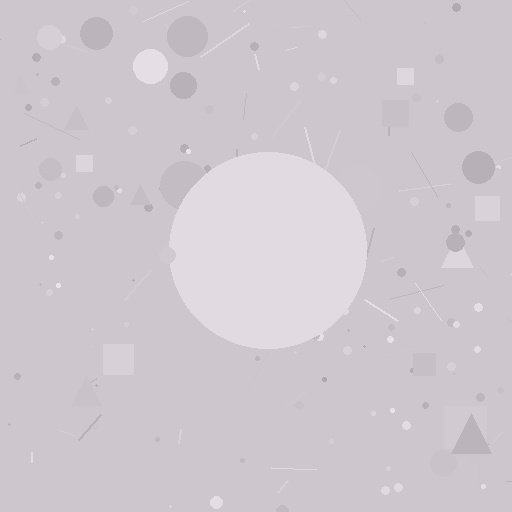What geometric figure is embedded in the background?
A circle is embedded in the background.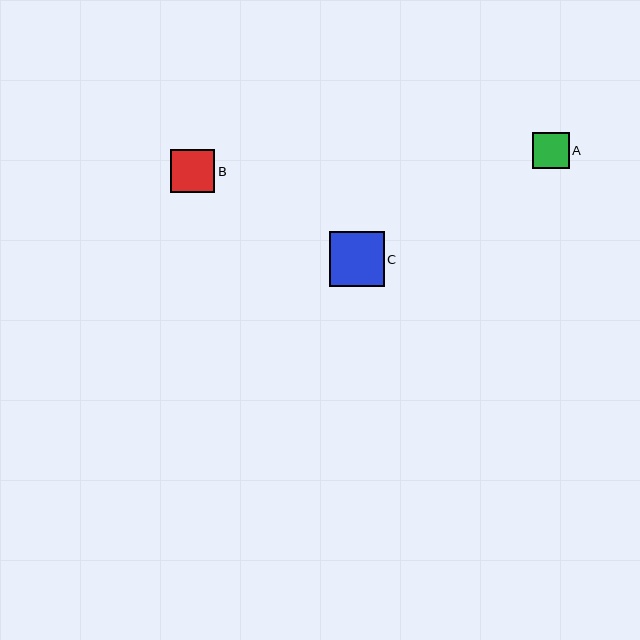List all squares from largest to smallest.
From largest to smallest: C, B, A.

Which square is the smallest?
Square A is the smallest with a size of approximately 36 pixels.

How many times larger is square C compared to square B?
Square C is approximately 1.2 times the size of square B.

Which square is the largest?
Square C is the largest with a size of approximately 55 pixels.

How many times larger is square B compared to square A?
Square B is approximately 1.2 times the size of square A.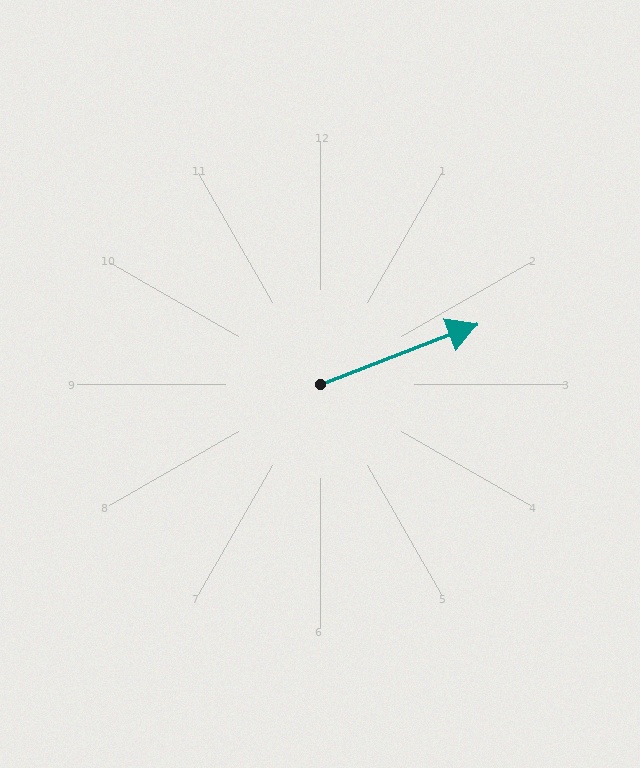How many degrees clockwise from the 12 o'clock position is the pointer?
Approximately 69 degrees.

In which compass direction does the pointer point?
East.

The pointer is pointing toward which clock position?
Roughly 2 o'clock.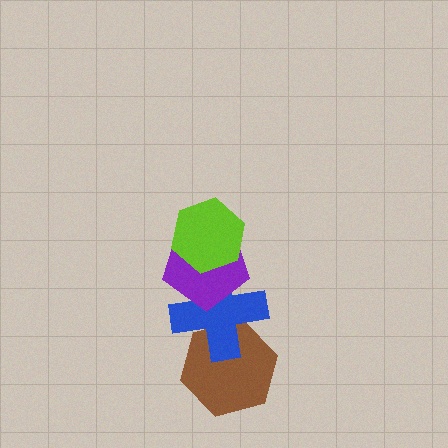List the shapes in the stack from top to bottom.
From top to bottom: the lime hexagon, the purple pentagon, the blue cross, the brown hexagon.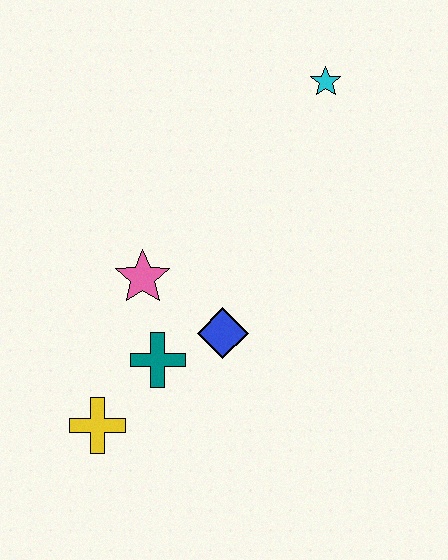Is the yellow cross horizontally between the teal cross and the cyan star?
No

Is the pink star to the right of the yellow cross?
Yes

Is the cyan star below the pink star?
No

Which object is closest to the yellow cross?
The teal cross is closest to the yellow cross.